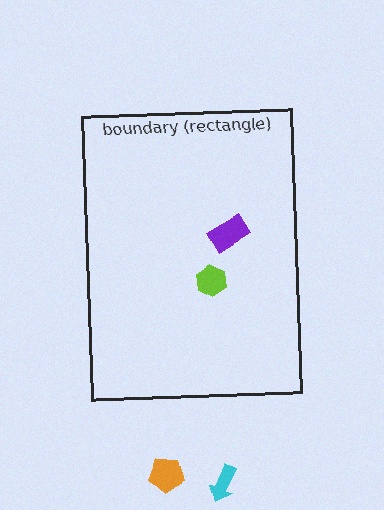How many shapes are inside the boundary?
2 inside, 2 outside.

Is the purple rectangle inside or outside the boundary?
Inside.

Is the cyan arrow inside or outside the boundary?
Outside.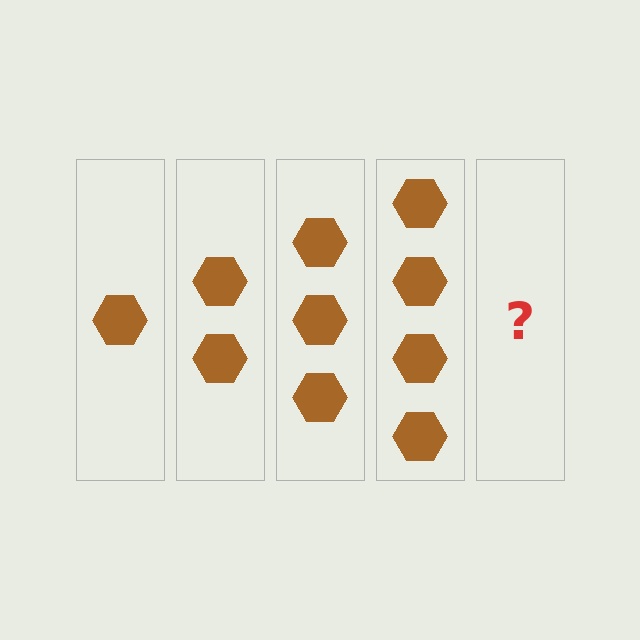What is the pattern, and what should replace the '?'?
The pattern is that each step adds one more hexagon. The '?' should be 5 hexagons.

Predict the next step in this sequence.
The next step is 5 hexagons.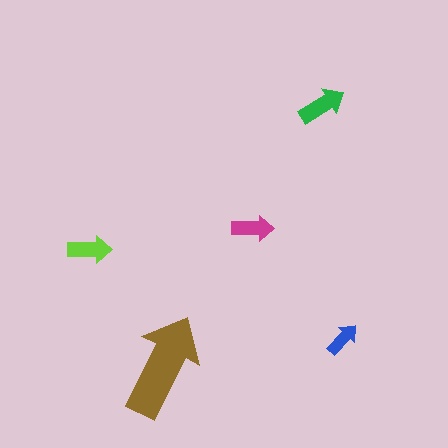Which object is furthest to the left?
The lime arrow is leftmost.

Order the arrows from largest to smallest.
the brown one, the green one, the lime one, the magenta one, the blue one.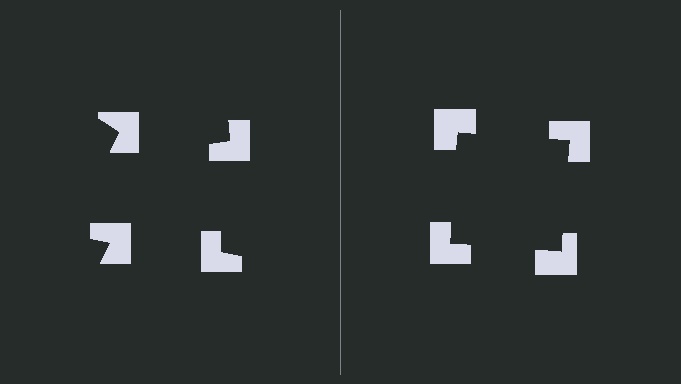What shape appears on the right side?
An illusory square.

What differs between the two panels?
The notched squares are positioned identically on both sides; only the wedge orientations differ. On the right they align to a square; on the left they are misaligned.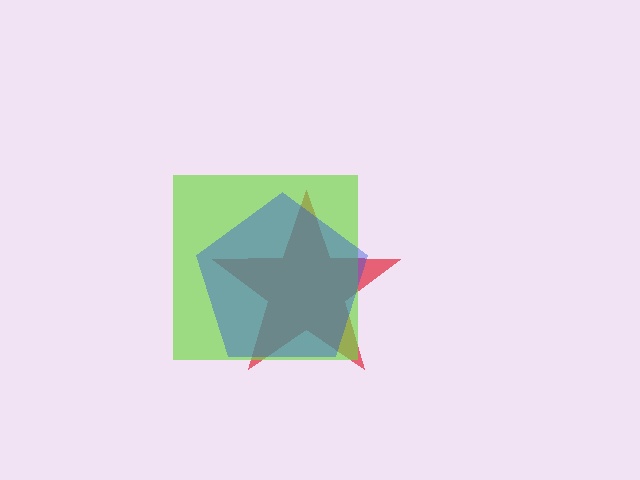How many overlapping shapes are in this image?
There are 3 overlapping shapes in the image.